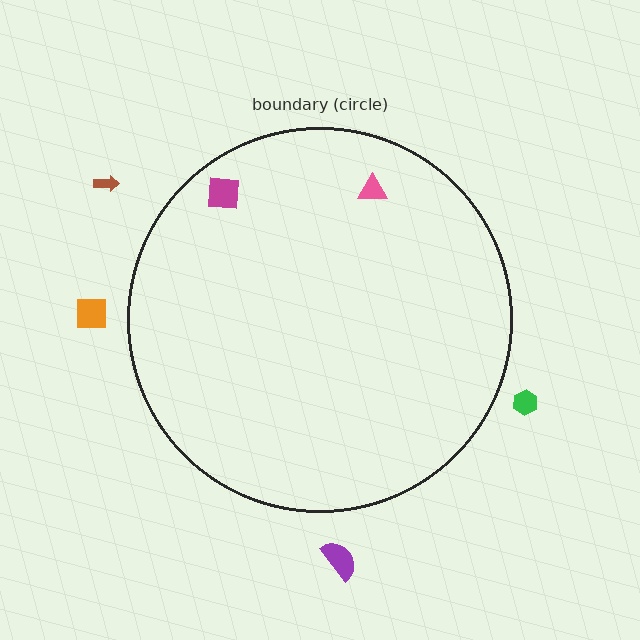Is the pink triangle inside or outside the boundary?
Inside.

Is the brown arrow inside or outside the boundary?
Outside.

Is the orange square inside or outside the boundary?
Outside.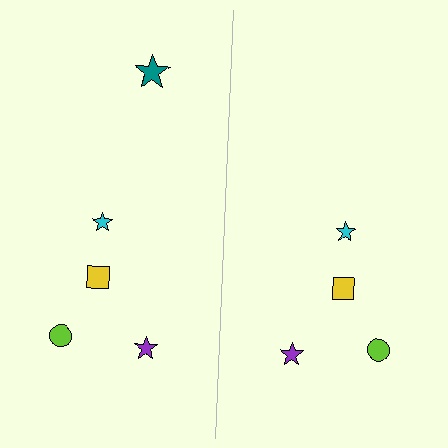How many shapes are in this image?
There are 9 shapes in this image.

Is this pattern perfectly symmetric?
No, the pattern is not perfectly symmetric. A teal star is missing from the right side.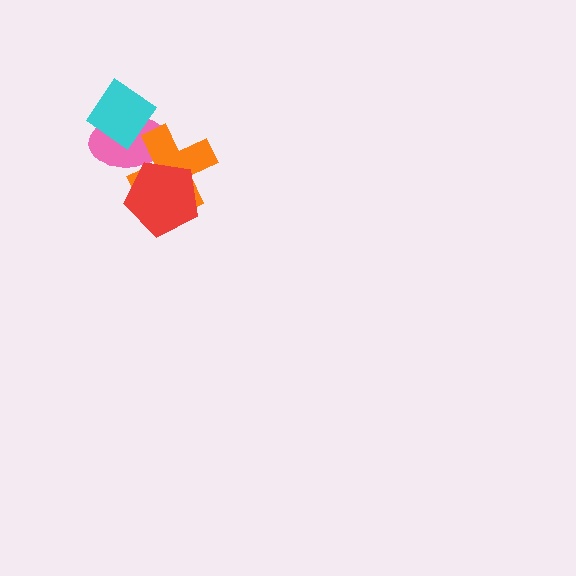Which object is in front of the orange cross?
The red pentagon is in front of the orange cross.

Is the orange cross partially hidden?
Yes, it is partially covered by another shape.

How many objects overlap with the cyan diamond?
1 object overlaps with the cyan diamond.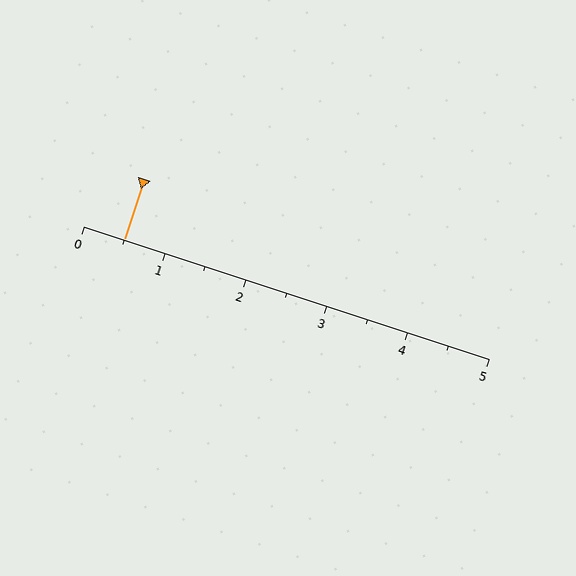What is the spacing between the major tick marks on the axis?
The major ticks are spaced 1 apart.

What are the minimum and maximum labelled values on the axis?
The axis runs from 0 to 5.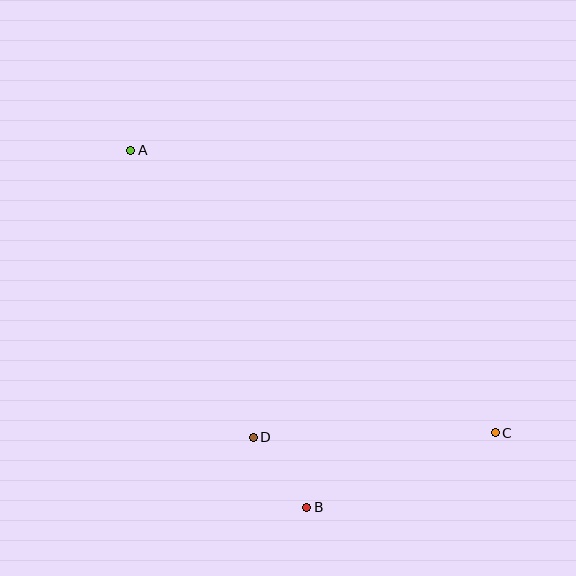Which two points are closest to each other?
Points B and D are closest to each other.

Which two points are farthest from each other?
Points A and C are farthest from each other.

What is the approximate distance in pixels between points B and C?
The distance between B and C is approximately 203 pixels.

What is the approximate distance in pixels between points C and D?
The distance between C and D is approximately 242 pixels.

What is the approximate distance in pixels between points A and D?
The distance between A and D is approximately 312 pixels.